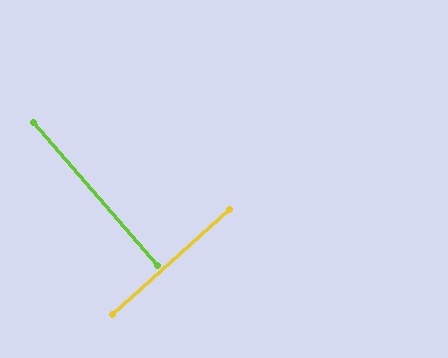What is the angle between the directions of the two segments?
Approximately 89 degrees.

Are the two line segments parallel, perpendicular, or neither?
Perpendicular — they meet at approximately 89°.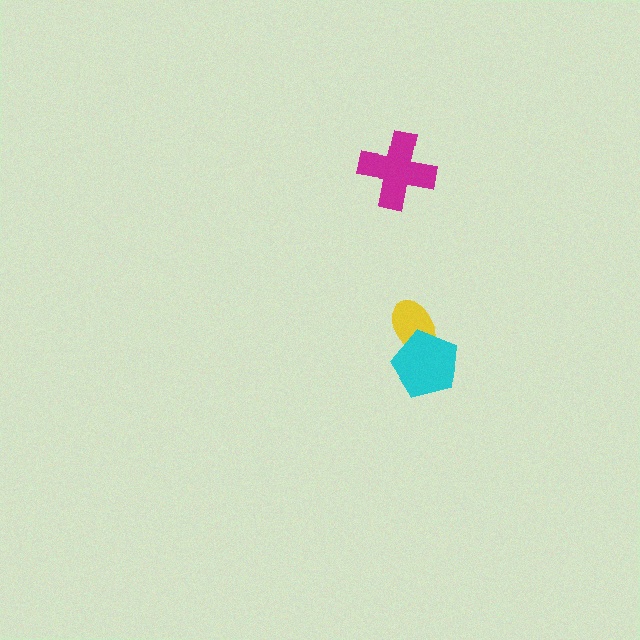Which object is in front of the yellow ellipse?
The cyan pentagon is in front of the yellow ellipse.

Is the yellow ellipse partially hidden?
Yes, it is partially covered by another shape.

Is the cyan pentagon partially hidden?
No, no other shape covers it.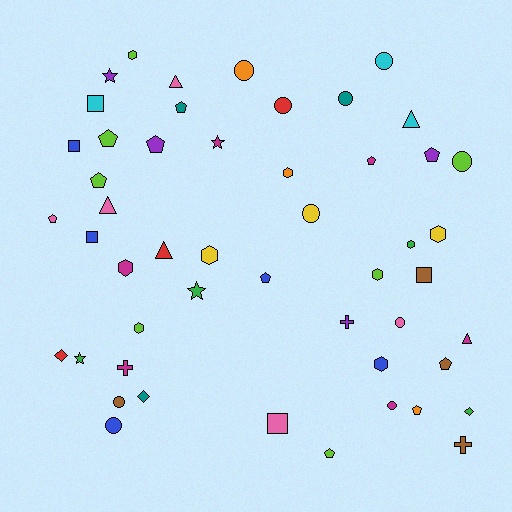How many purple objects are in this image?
There are 4 purple objects.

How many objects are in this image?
There are 50 objects.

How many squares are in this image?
There are 5 squares.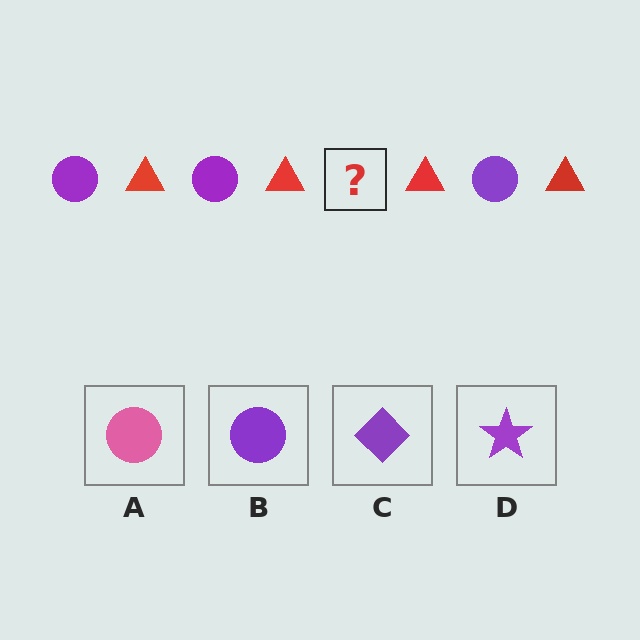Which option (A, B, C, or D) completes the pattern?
B.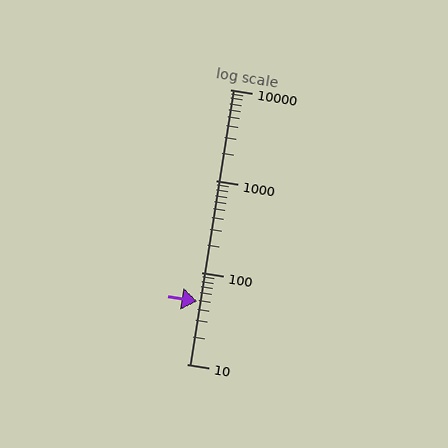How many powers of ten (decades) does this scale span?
The scale spans 3 decades, from 10 to 10000.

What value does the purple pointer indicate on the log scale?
The pointer indicates approximately 48.